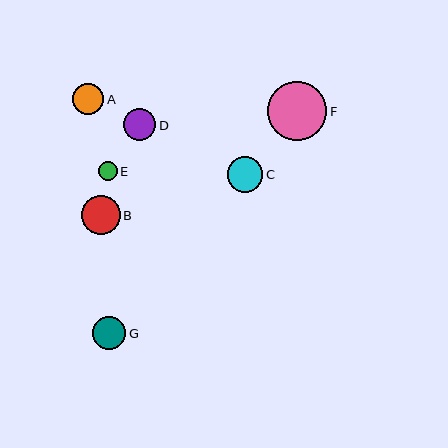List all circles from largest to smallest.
From largest to smallest: F, B, C, G, D, A, E.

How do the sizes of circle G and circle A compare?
Circle G and circle A are approximately the same size.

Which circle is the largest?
Circle F is the largest with a size of approximately 59 pixels.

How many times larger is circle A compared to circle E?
Circle A is approximately 1.6 times the size of circle E.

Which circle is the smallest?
Circle E is the smallest with a size of approximately 19 pixels.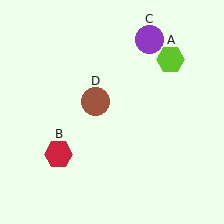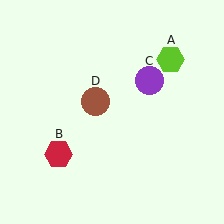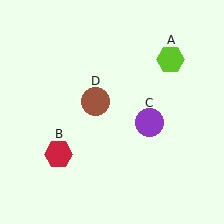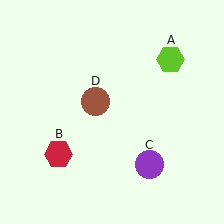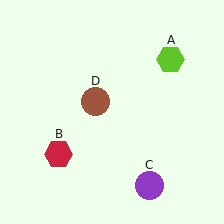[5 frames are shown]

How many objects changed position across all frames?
1 object changed position: purple circle (object C).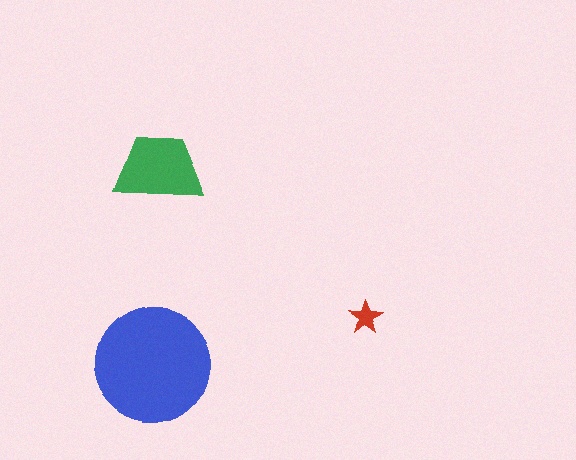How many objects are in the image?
There are 3 objects in the image.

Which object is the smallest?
The red star.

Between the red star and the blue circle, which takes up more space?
The blue circle.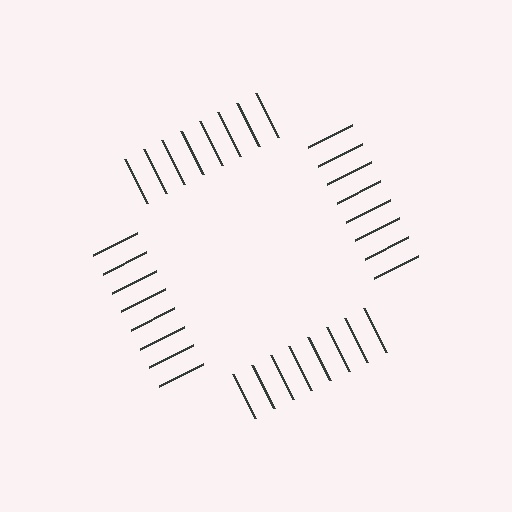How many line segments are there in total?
32 — 8 along each of the 4 edges.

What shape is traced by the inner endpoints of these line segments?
An illusory square — the line segments terminate on its edges but no continuous stroke is drawn.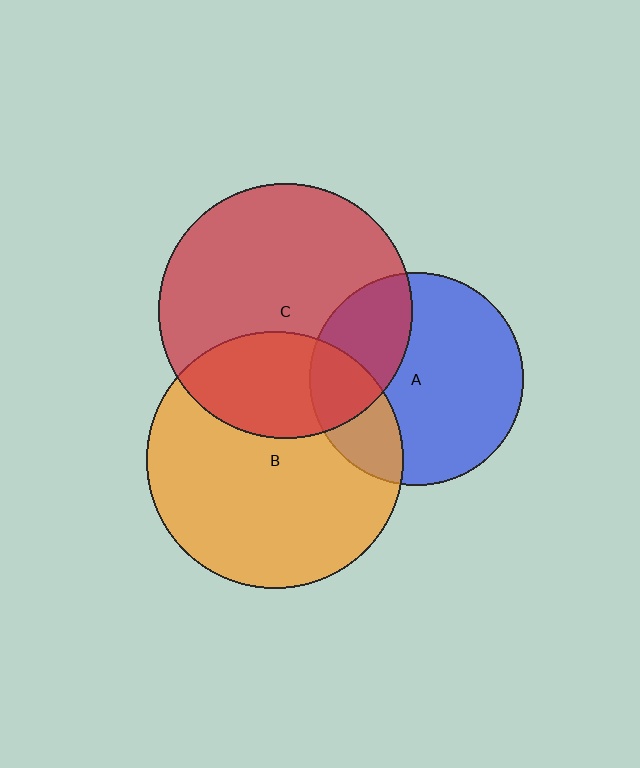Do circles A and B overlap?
Yes.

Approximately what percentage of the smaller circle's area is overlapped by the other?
Approximately 25%.